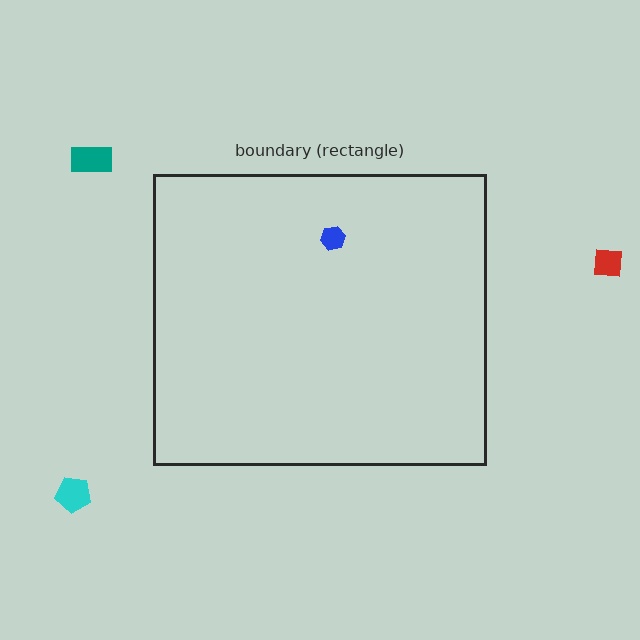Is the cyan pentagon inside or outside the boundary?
Outside.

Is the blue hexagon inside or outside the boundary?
Inside.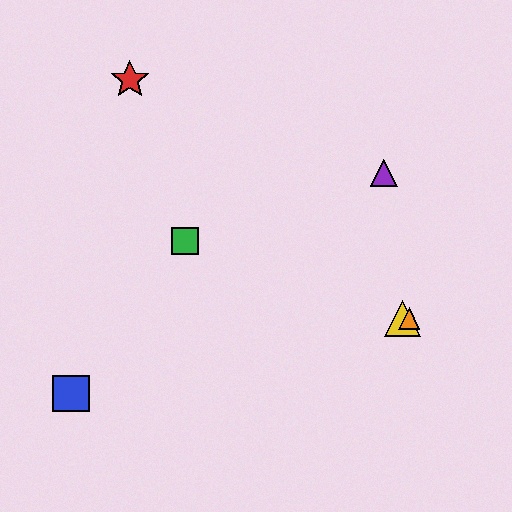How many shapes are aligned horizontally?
2 shapes (the yellow triangle, the orange triangle) are aligned horizontally.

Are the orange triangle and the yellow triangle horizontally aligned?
Yes, both are at y≈319.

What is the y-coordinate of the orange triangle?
The orange triangle is at y≈319.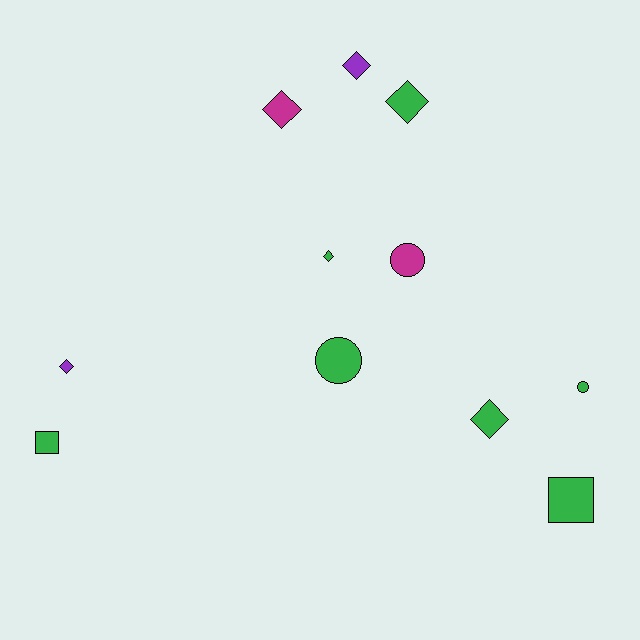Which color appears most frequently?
Green, with 7 objects.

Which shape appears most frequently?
Diamond, with 6 objects.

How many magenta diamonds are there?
There is 1 magenta diamond.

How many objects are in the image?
There are 11 objects.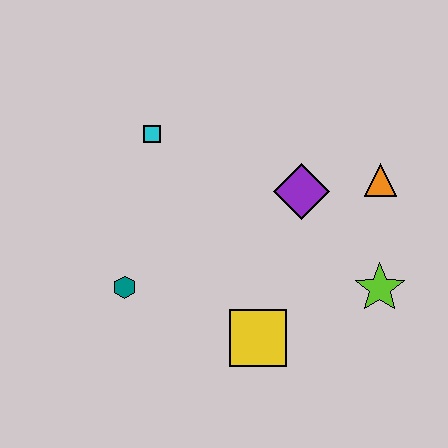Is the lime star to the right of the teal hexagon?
Yes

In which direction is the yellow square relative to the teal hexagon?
The yellow square is to the right of the teal hexagon.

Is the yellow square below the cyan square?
Yes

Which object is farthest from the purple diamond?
The teal hexagon is farthest from the purple diamond.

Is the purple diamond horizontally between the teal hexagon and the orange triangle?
Yes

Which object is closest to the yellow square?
The lime star is closest to the yellow square.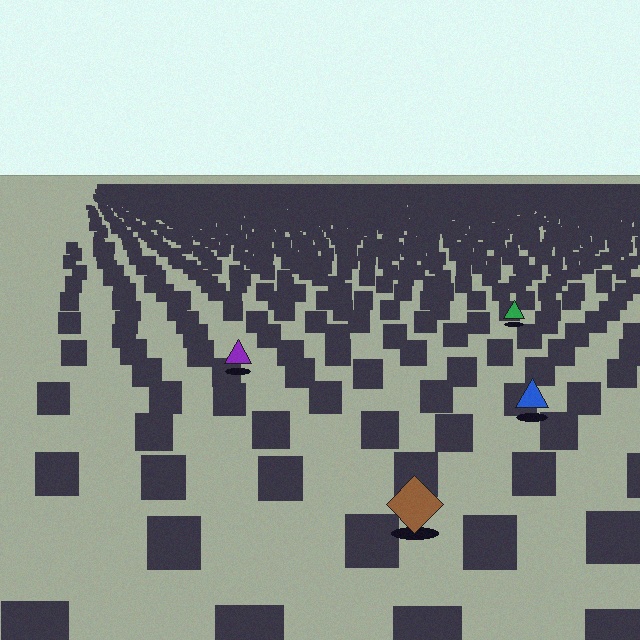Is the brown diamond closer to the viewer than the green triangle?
Yes. The brown diamond is closer — you can tell from the texture gradient: the ground texture is coarser near it.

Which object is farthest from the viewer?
The green triangle is farthest from the viewer. It appears smaller and the ground texture around it is denser.